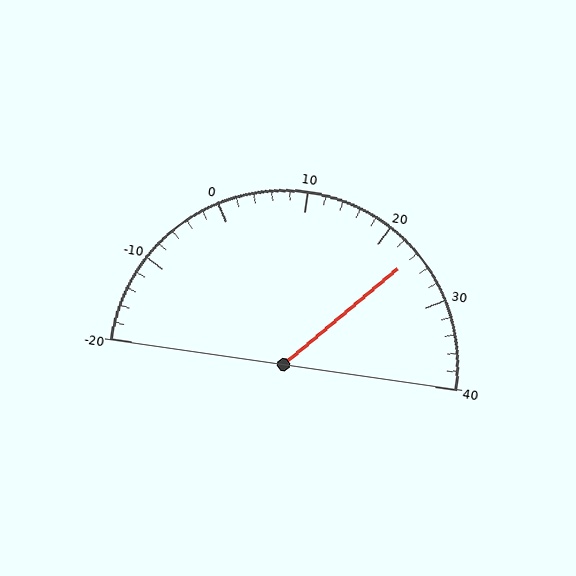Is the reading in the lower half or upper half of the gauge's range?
The reading is in the upper half of the range (-20 to 40).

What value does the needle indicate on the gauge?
The needle indicates approximately 24.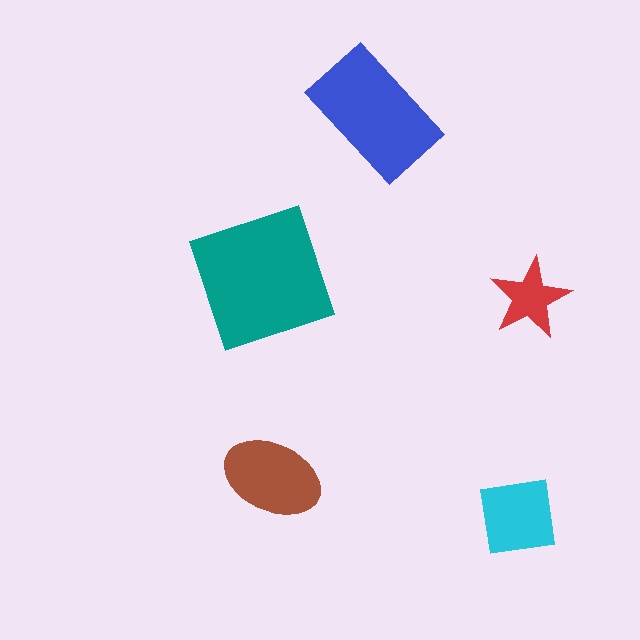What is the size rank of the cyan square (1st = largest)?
4th.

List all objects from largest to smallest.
The teal square, the blue rectangle, the brown ellipse, the cyan square, the red star.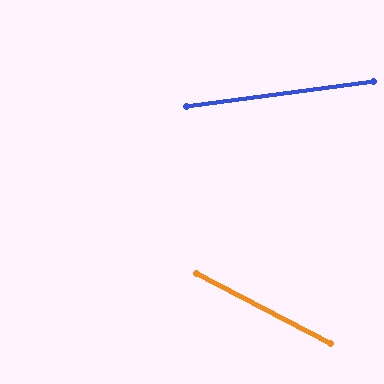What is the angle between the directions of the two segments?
Approximately 35 degrees.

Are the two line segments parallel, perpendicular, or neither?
Neither parallel nor perpendicular — they differ by about 35°.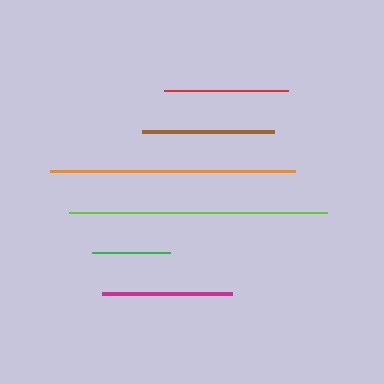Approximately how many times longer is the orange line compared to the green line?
The orange line is approximately 3.2 times the length of the green line.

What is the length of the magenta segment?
The magenta segment is approximately 130 pixels long.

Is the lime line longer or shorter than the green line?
The lime line is longer than the green line.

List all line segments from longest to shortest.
From longest to shortest: lime, orange, brown, magenta, red, green.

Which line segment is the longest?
The lime line is the longest at approximately 259 pixels.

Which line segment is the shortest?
The green line is the shortest at approximately 78 pixels.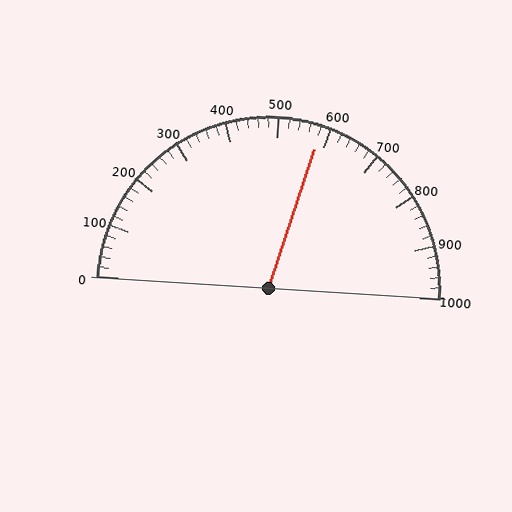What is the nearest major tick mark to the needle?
The nearest major tick mark is 600.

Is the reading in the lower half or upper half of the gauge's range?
The reading is in the upper half of the range (0 to 1000).